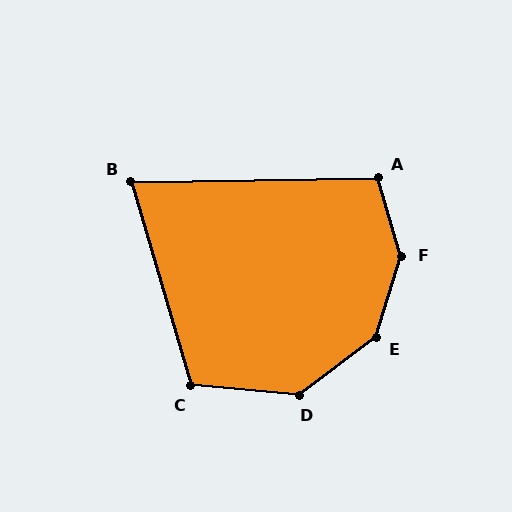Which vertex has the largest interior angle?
F, at approximately 147 degrees.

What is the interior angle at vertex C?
Approximately 111 degrees (obtuse).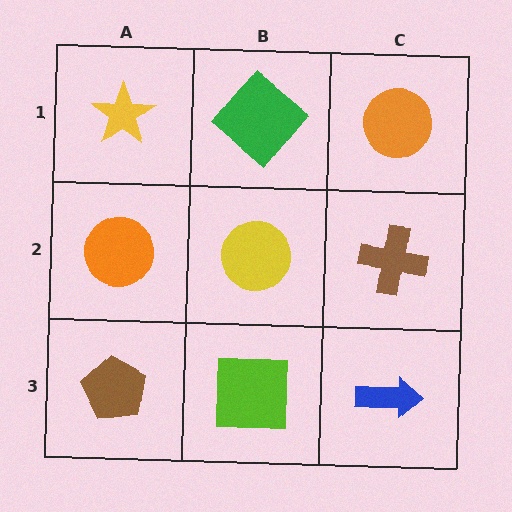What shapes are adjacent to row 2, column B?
A green diamond (row 1, column B), a lime square (row 3, column B), an orange circle (row 2, column A), a brown cross (row 2, column C).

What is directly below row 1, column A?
An orange circle.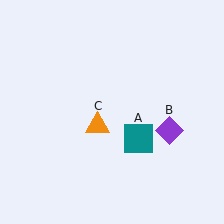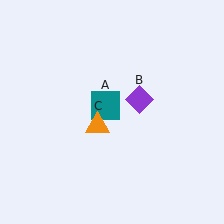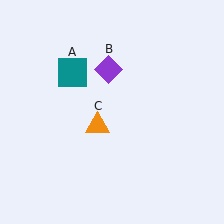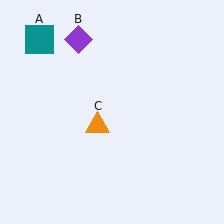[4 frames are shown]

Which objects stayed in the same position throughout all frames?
Orange triangle (object C) remained stationary.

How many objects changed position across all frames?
2 objects changed position: teal square (object A), purple diamond (object B).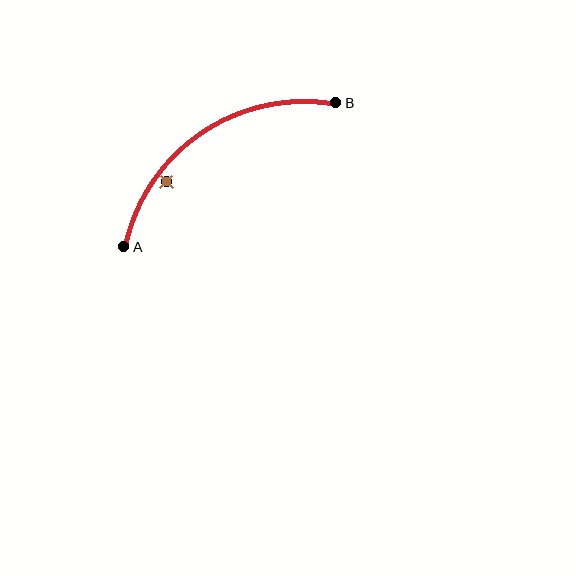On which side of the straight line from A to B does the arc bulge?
The arc bulges above and to the left of the straight line connecting A and B.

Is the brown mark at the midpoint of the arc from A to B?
No — the brown mark does not lie on the arc at all. It sits slightly inside the curve.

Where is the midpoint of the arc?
The arc midpoint is the point on the curve farthest from the straight line joining A and B. It sits above and to the left of that line.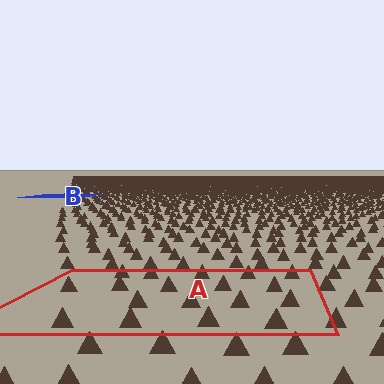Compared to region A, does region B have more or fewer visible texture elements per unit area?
Region B has more texture elements per unit area — they are packed more densely because it is farther away.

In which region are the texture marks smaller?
The texture marks are smaller in region B, because it is farther away.